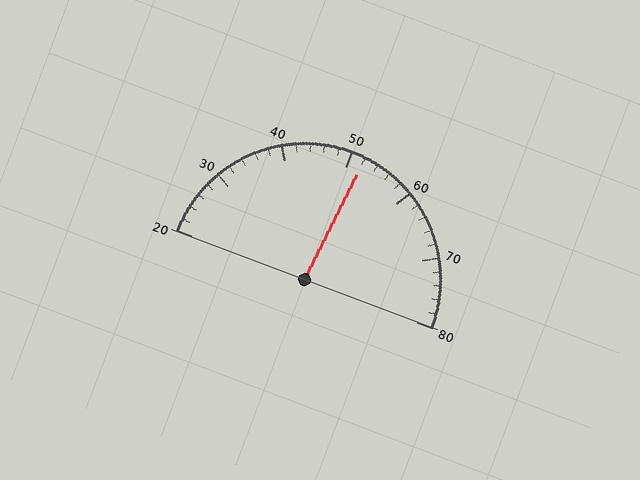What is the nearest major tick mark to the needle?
The nearest major tick mark is 50.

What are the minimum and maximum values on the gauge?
The gauge ranges from 20 to 80.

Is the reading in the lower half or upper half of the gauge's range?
The reading is in the upper half of the range (20 to 80).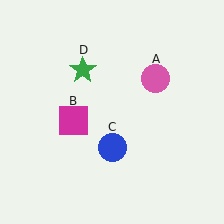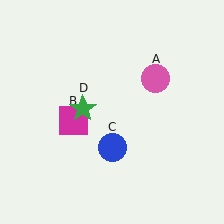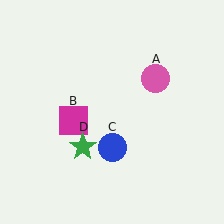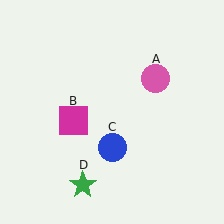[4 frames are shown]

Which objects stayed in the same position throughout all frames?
Pink circle (object A) and magenta square (object B) and blue circle (object C) remained stationary.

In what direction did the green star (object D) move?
The green star (object D) moved down.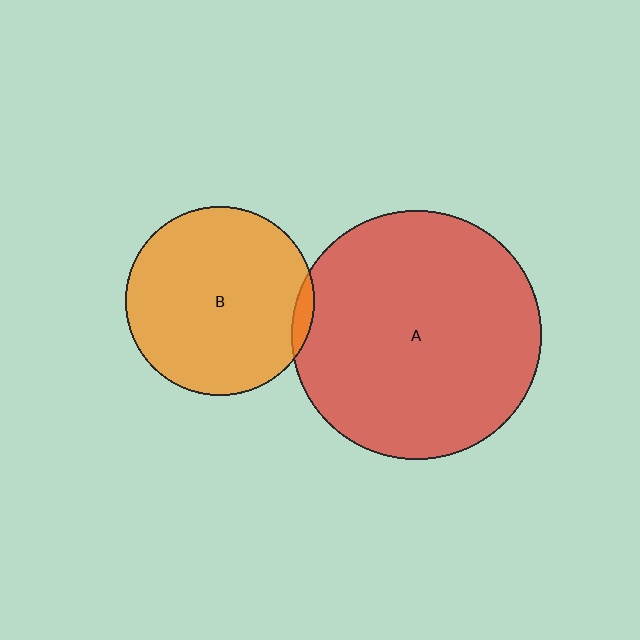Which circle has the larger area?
Circle A (red).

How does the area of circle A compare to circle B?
Approximately 1.7 times.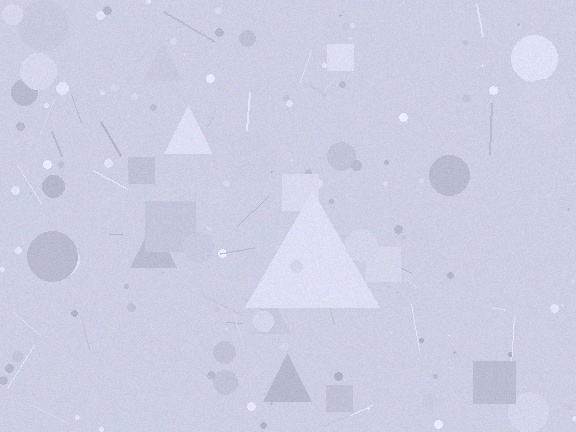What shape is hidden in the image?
A triangle is hidden in the image.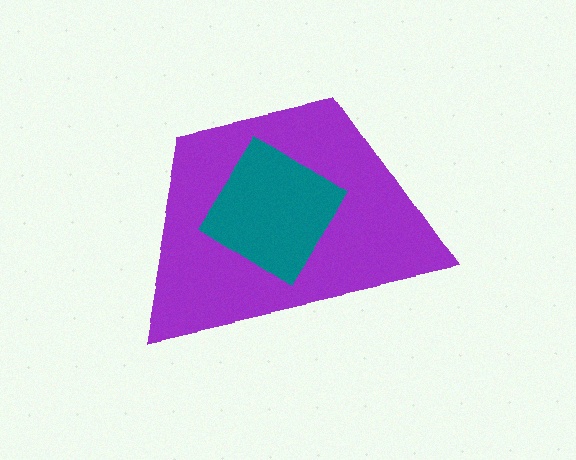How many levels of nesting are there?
2.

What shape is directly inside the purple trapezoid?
The teal diamond.